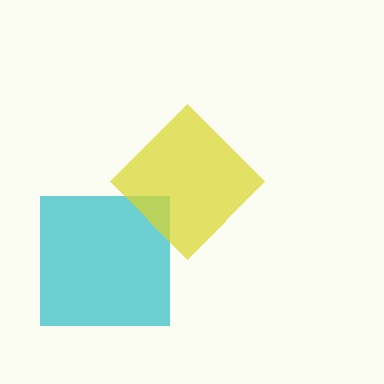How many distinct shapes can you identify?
There are 2 distinct shapes: a cyan square, a yellow diamond.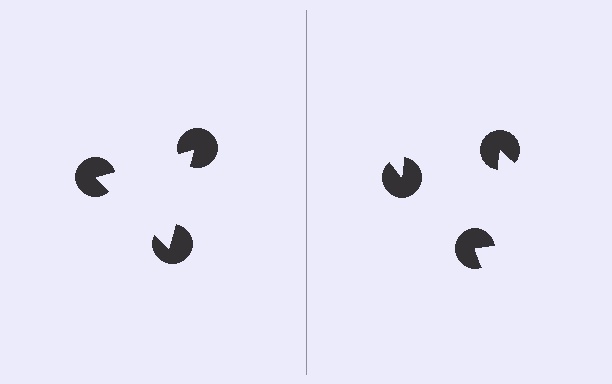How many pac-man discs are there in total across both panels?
6 — 3 on each side.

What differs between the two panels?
The pac-man discs are positioned identically on both sides; only the wedge orientations differ. On the left they align to a triangle; on the right they are misaligned.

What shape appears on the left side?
An illusory triangle.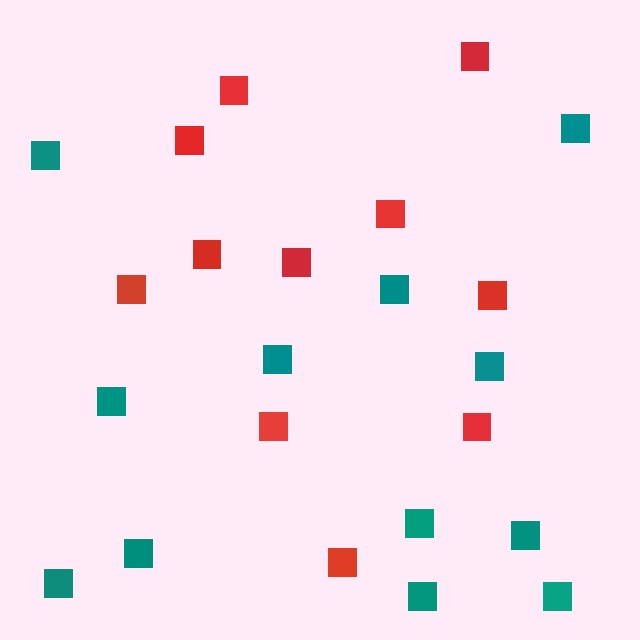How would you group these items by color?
There are 2 groups: one group of red squares (11) and one group of teal squares (12).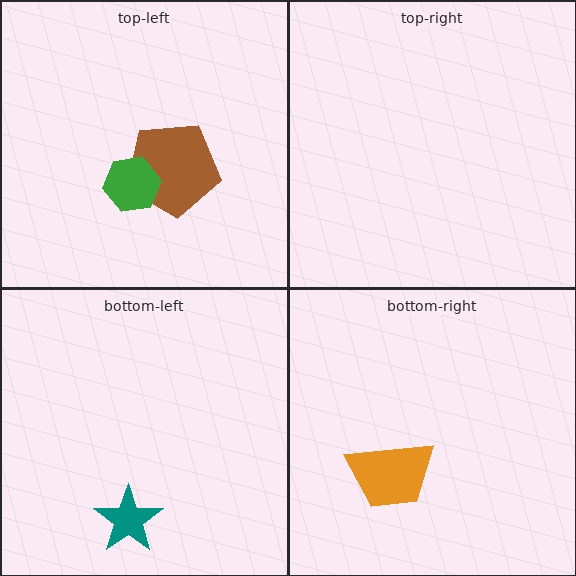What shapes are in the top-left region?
The brown pentagon, the green hexagon.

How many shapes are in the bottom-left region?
1.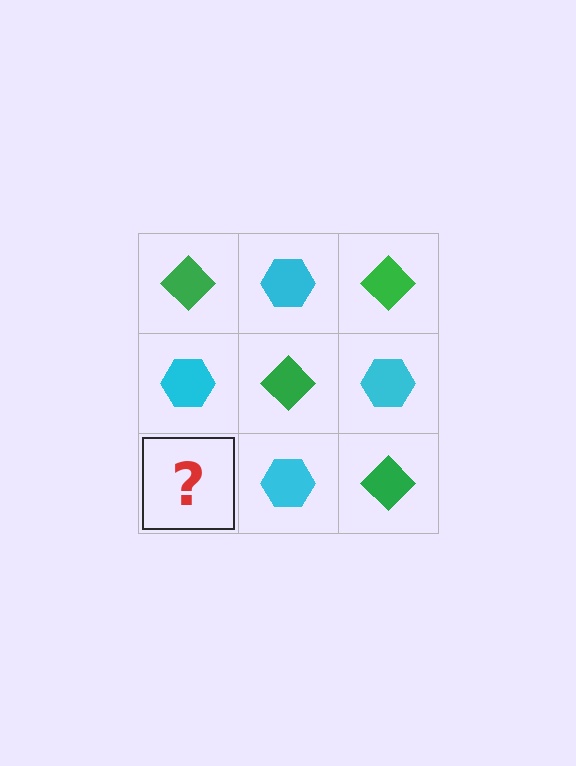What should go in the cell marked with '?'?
The missing cell should contain a green diamond.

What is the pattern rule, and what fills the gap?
The rule is that it alternates green diamond and cyan hexagon in a checkerboard pattern. The gap should be filled with a green diamond.